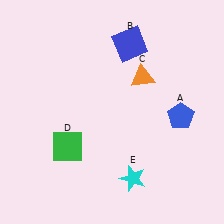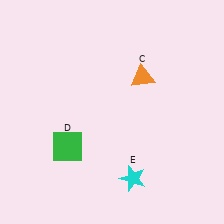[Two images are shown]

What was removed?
The blue square (B), the blue pentagon (A) were removed in Image 2.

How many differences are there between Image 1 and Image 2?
There are 2 differences between the two images.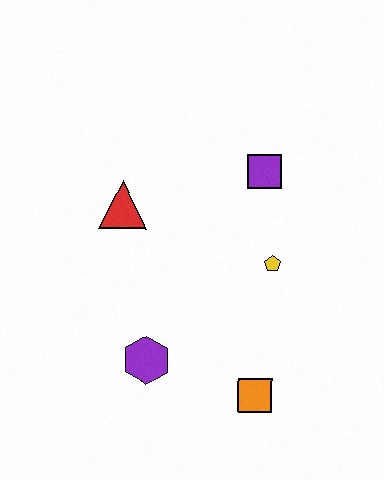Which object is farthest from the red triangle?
The orange square is farthest from the red triangle.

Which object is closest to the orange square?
The purple hexagon is closest to the orange square.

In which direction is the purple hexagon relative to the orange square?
The purple hexagon is to the left of the orange square.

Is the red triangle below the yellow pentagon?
No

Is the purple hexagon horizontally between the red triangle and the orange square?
Yes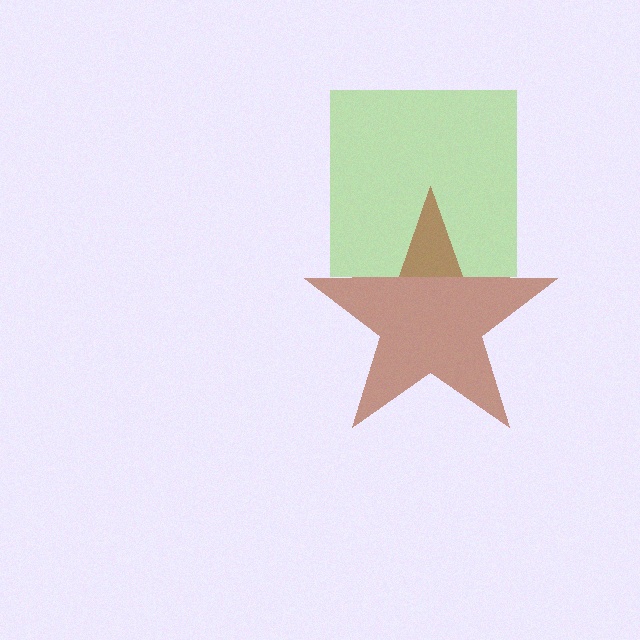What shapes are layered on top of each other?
The layered shapes are: a lime square, a brown star.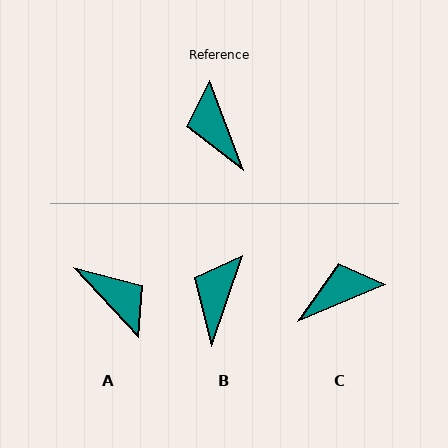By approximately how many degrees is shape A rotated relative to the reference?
Approximately 158 degrees clockwise.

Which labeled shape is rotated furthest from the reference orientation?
A, about 158 degrees away.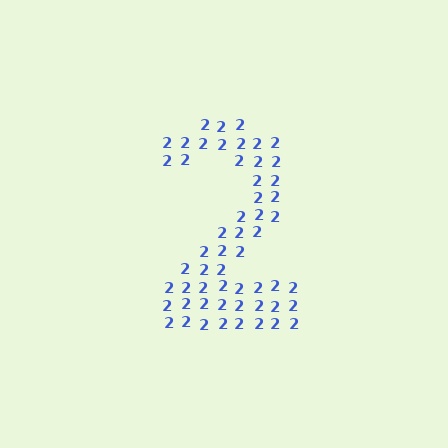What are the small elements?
The small elements are digit 2's.